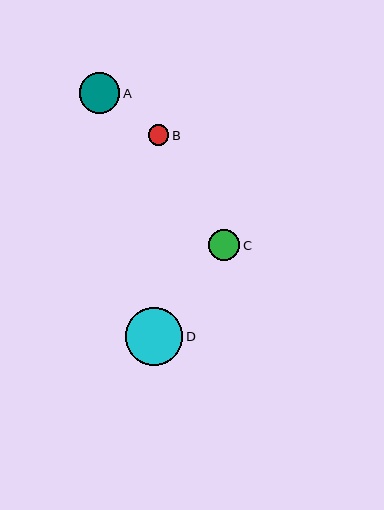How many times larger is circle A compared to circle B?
Circle A is approximately 2.0 times the size of circle B.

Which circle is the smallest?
Circle B is the smallest with a size of approximately 21 pixels.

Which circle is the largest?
Circle D is the largest with a size of approximately 58 pixels.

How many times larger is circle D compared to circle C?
Circle D is approximately 1.9 times the size of circle C.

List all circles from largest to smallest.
From largest to smallest: D, A, C, B.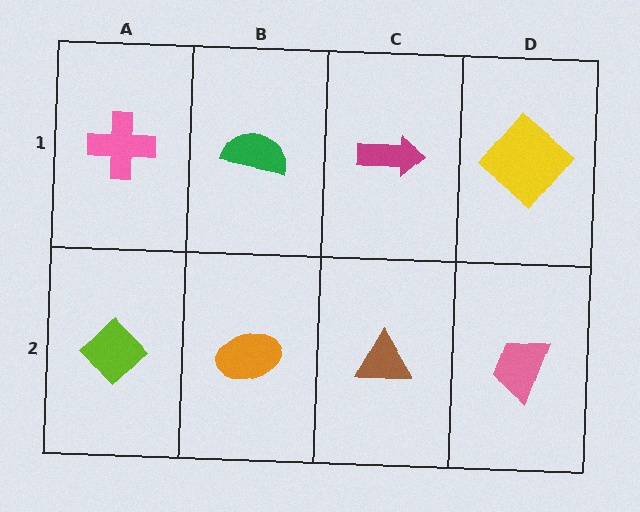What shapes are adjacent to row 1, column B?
An orange ellipse (row 2, column B), a pink cross (row 1, column A), a magenta arrow (row 1, column C).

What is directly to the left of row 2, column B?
A lime diamond.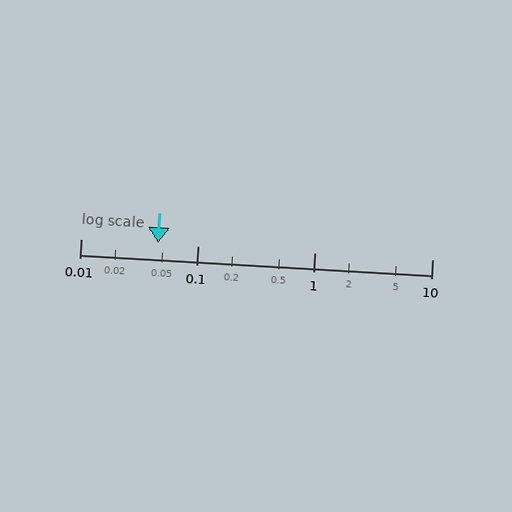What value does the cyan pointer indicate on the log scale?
The pointer indicates approximately 0.046.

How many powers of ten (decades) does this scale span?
The scale spans 3 decades, from 0.01 to 10.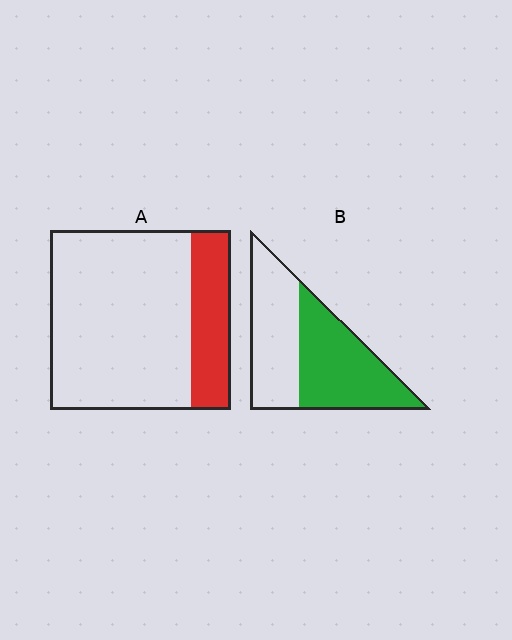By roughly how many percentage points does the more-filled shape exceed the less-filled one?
By roughly 30 percentage points (B over A).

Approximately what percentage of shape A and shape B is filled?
A is approximately 20% and B is approximately 55%.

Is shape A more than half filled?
No.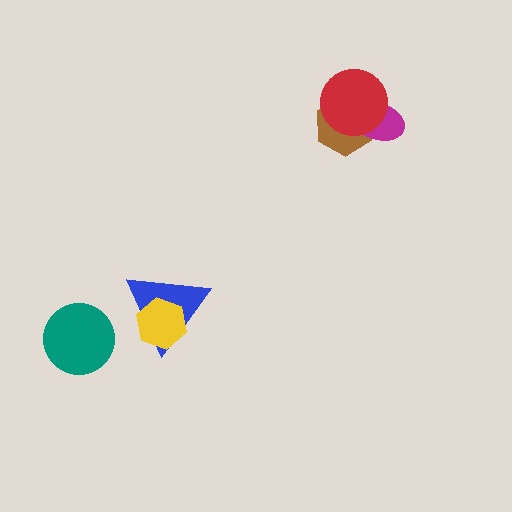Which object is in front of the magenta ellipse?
The red circle is in front of the magenta ellipse.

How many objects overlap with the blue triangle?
1 object overlaps with the blue triangle.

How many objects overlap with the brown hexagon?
2 objects overlap with the brown hexagon.